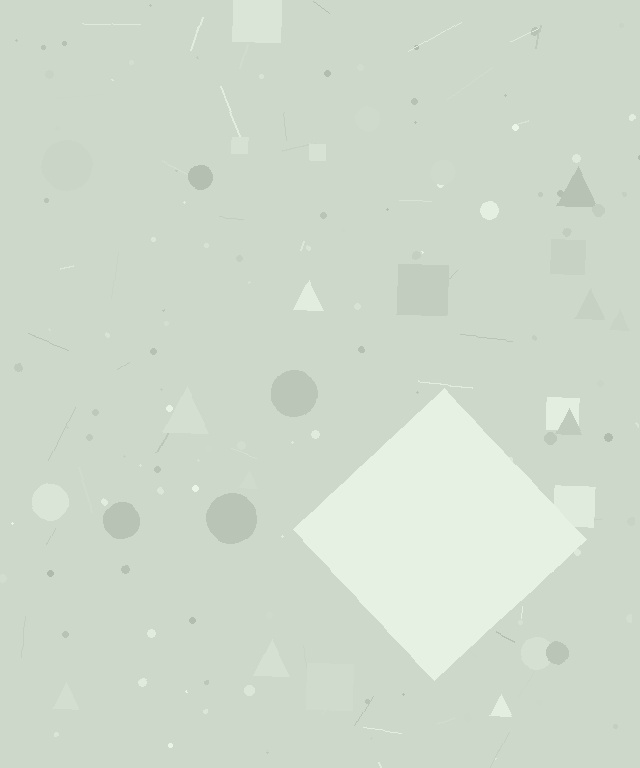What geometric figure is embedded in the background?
A diamond is embedded in the background.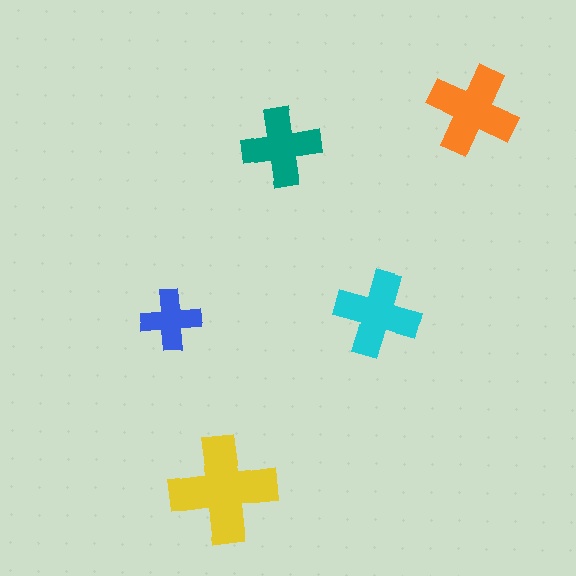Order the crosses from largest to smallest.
the yellow one, the orange one, the cyan one, the teal one, the blue one.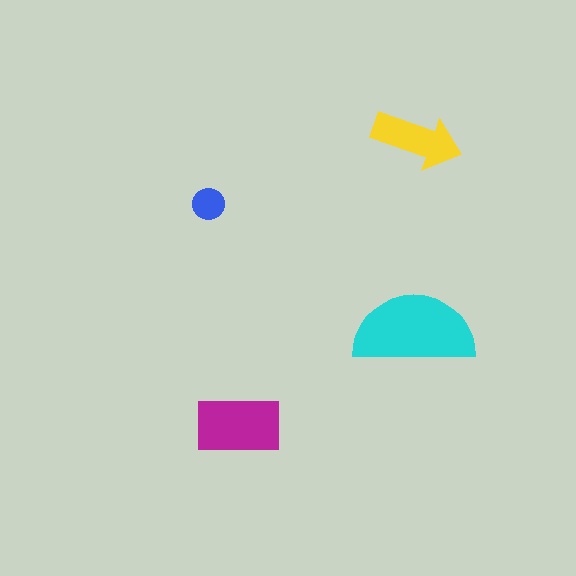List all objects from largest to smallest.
The cyan semicircle, the magenta rectangle, the yellow arrow, the blue circle.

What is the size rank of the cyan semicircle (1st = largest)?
1st.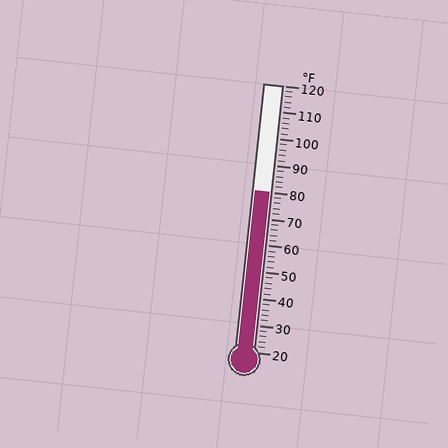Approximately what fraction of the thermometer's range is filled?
The thermometer is filled to approximately 60% of its range.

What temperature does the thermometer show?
The thermometer shows approximately 80°F.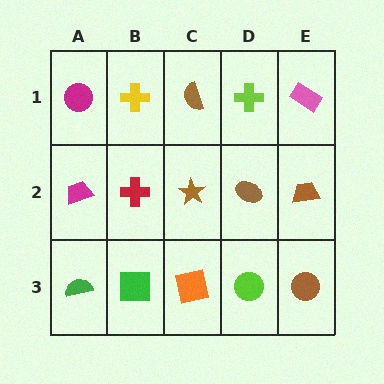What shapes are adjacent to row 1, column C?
A brown star (row 2, column C), a yellow cross (row 1, column B), a lime cross (row 1, column D).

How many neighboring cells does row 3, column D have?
3.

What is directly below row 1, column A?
A magenta trapezoid.